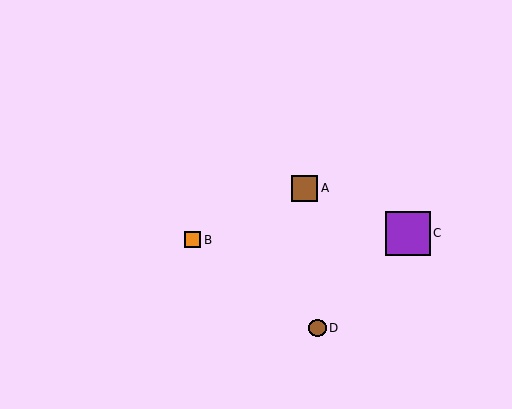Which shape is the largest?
The purple square (labeled C) is the largest.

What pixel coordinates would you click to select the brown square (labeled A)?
Click at (304, 188) to select the brown square A.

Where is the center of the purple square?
The center of the purple square is at (408, 233).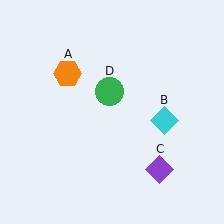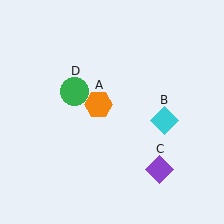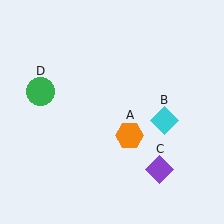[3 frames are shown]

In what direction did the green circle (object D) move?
The green circle (object D) moved left.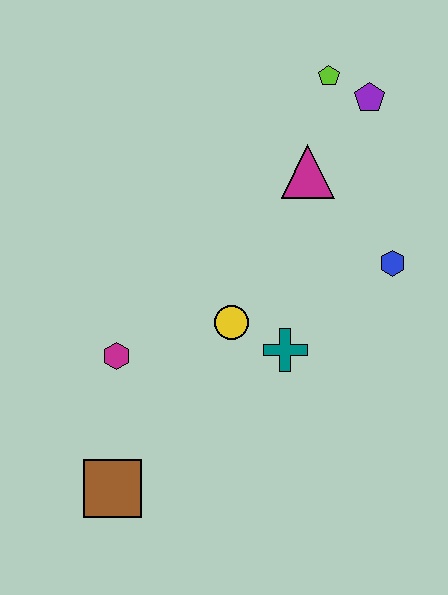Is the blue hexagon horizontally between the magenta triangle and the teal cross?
No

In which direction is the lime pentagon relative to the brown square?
The lime pentagon is above the brown square.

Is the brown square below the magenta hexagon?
Yes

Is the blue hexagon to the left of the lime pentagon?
No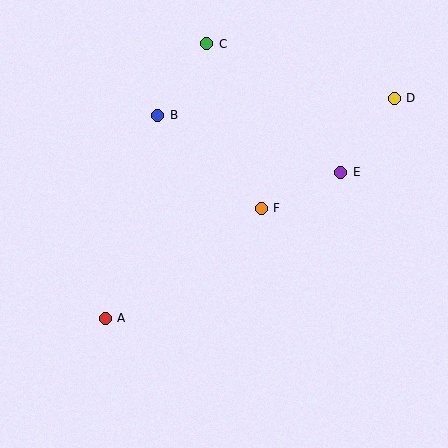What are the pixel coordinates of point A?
Point A is at (105, 318).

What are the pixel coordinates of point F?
Point F is at (261, 208).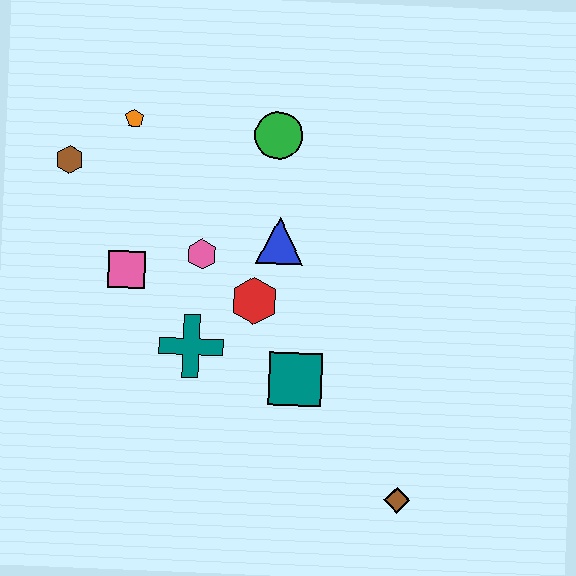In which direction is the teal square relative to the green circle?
The teal square is below the green circle.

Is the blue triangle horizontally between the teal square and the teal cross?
Yes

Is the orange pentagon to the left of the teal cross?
Yes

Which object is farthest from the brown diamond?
The brown hexagon is farthest from the brown diamond.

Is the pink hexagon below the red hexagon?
No